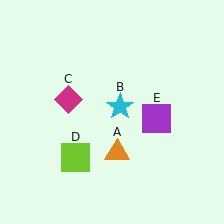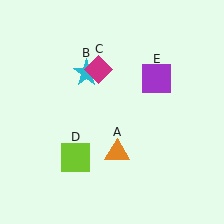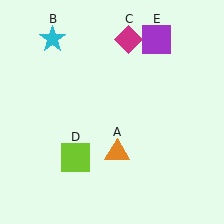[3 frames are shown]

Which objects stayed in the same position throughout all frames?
Orange triangle (object A) and lime square (object D) remained stationary.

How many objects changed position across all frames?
3 objects changed position: cyan star (object B), magenta diamond (object C), purple square (object E).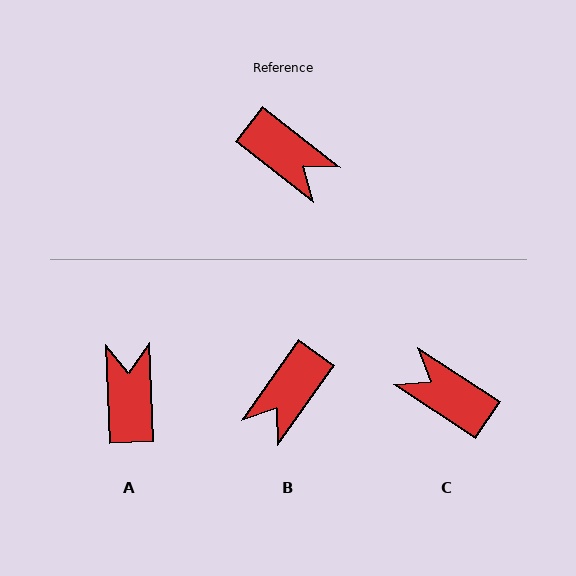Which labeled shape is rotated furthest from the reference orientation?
C, about 175 degrees away.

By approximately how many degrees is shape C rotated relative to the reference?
Approximately 175 degrees clockwise.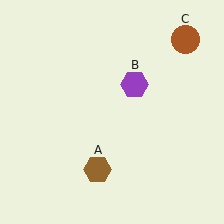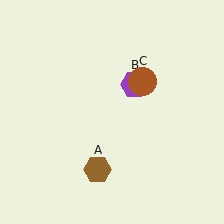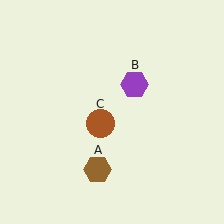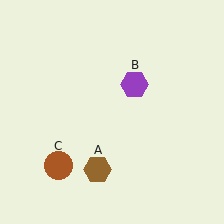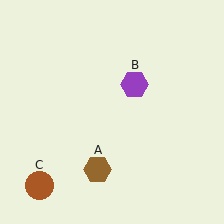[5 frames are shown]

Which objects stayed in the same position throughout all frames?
Brown hexagon (object A) and purple hexagon (object B) remained stationary.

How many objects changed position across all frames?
1 object changed position: brown circle (object C).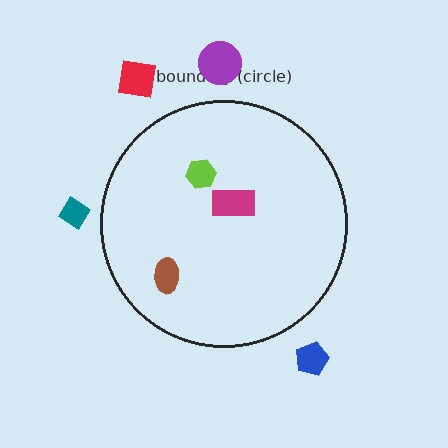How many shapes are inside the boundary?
3 inside, 4 outside.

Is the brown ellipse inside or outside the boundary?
Inside.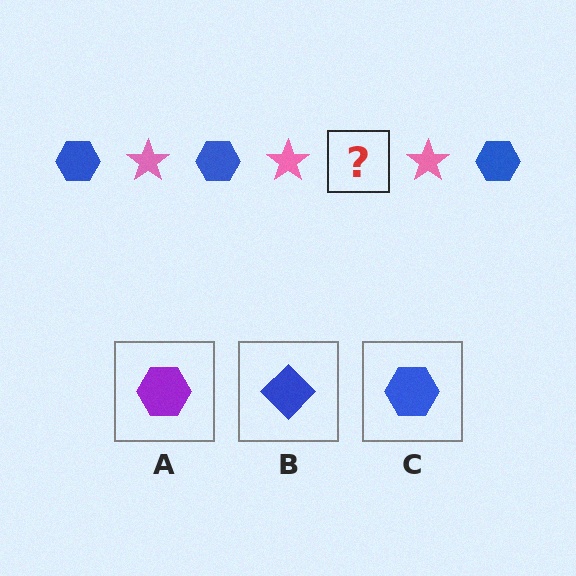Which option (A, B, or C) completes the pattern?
C.